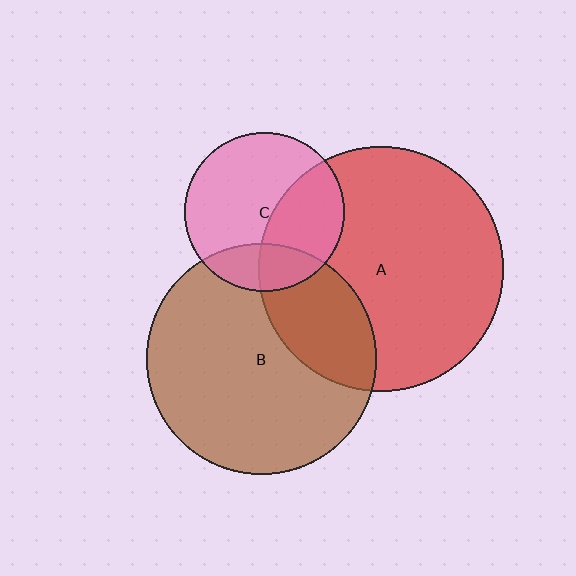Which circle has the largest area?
Circle A (red).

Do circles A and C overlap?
Yes.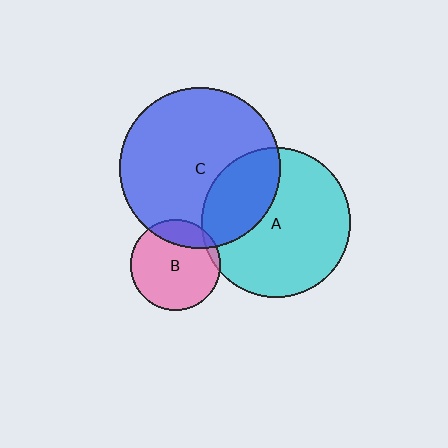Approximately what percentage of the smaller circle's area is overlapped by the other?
Approximately 5%.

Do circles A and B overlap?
Yes.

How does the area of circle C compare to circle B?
Approximately 3.2 times.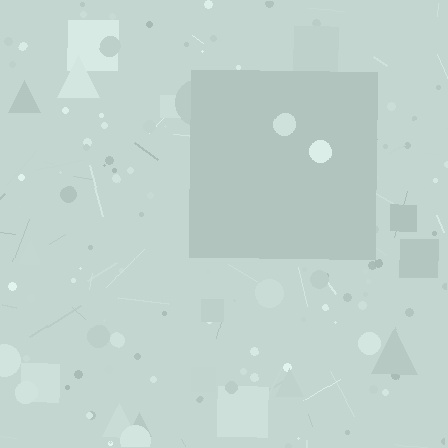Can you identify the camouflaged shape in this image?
The camouflaged shape is a square.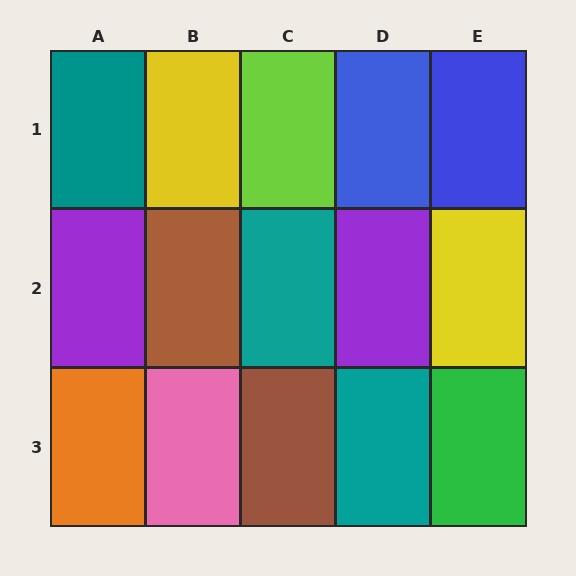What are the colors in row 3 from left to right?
Orange, pink, brown, teal, green.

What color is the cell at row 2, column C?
Teal.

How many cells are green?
1 cell is green.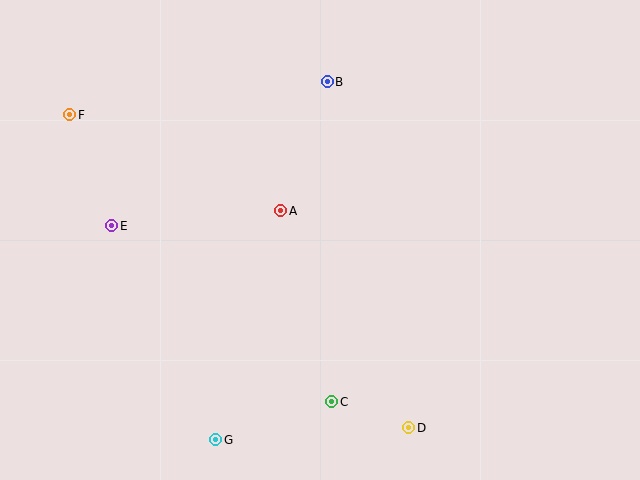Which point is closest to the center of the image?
Point A at (281, 211) is closest to the center.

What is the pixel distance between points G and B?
The distance between G and B is 375 pixels.